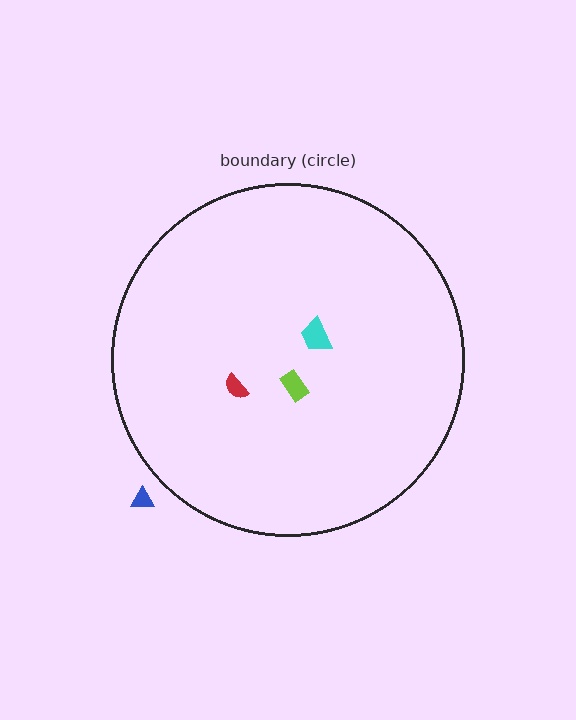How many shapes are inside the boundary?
3 inside, 1 outside.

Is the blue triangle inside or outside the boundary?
Outside.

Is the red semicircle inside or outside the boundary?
Inside.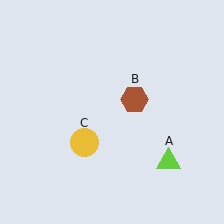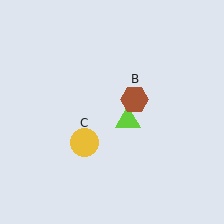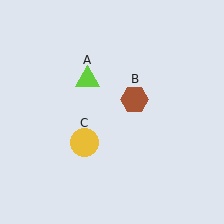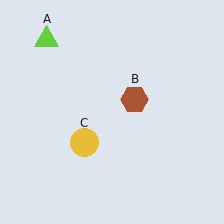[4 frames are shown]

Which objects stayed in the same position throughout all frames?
Brown hexagon (object B) and yellow circle (object C) remained stationary.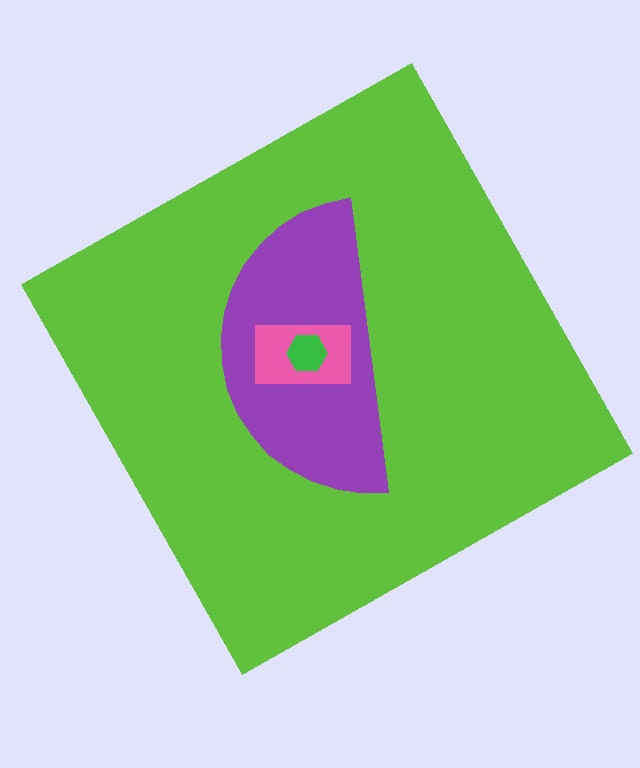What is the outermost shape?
The lime square.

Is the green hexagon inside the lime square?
Yes.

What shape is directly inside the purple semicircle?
The pink rectangle.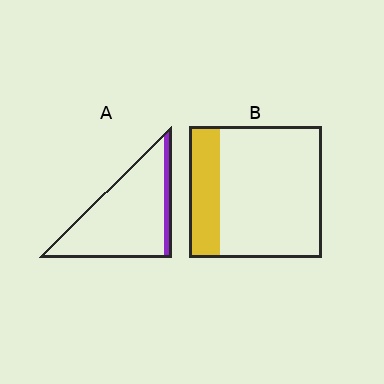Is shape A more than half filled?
No.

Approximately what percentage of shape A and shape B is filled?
A is approximately 10% and B is approximately 25%.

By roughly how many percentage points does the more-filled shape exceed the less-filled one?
By roughly 10 percentage points (B over A).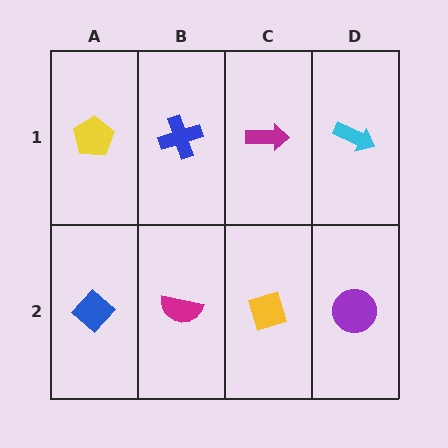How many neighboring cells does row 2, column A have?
2.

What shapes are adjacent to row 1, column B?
A magenta semicircle (row 2, column B), a yellow pentagon (row 1, column A), a magenta arrow (row 1, column C).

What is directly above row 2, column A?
A yellow pentagon.